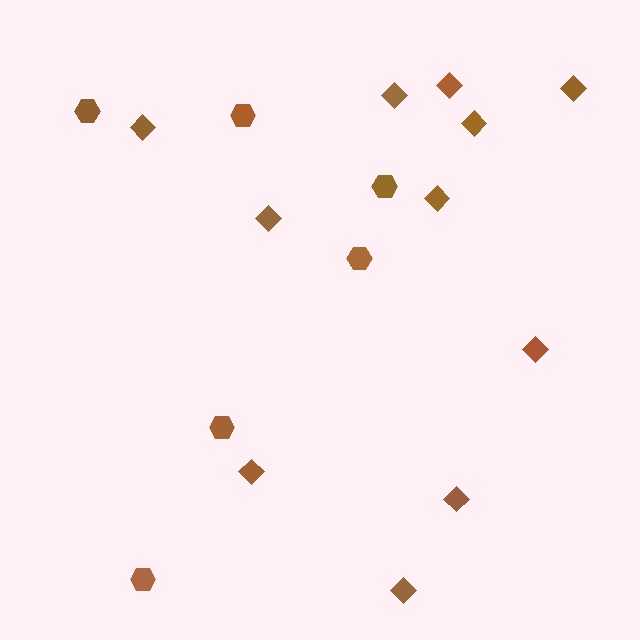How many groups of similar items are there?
There are 2 groups: one group of diamonds (11) and one group of hexagons (6).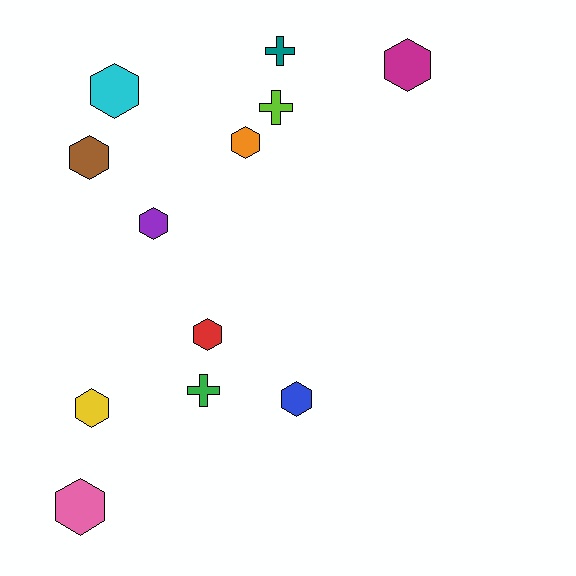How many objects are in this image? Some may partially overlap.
There are 12 objects.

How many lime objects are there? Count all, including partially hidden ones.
There is 1 lime object.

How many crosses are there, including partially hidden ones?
There are 3 crosses.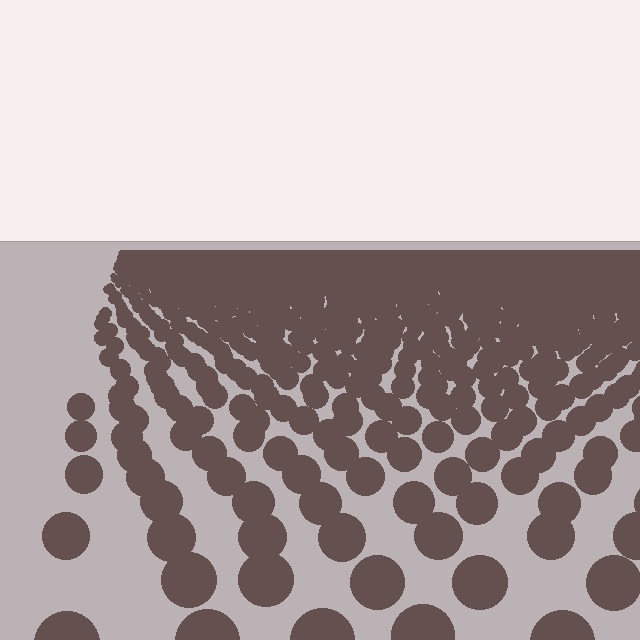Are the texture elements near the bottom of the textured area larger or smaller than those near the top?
Larger. Near the bottom, elements are closer to the viewer and appear at a bigger on-screen size.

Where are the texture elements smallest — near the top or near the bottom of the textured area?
Near the top.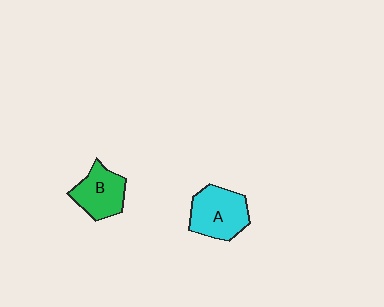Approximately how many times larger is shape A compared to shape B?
Approximately 1.2 times.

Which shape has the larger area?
Shape A (cyan).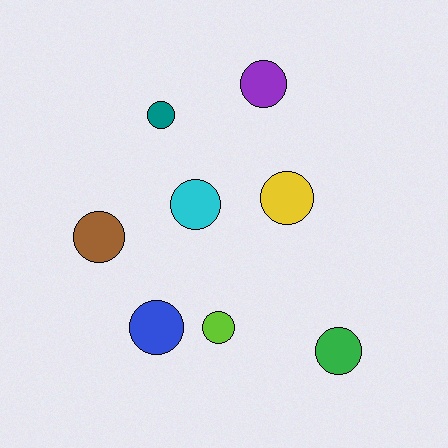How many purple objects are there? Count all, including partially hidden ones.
There is 1 purple object.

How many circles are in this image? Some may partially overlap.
There are 8 circles.